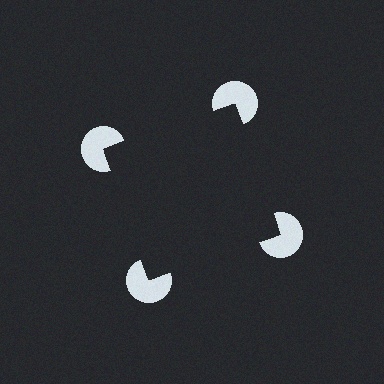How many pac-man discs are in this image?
There are 4 — one at each vertex of the illusory square.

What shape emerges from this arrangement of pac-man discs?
An illusory square — its edges are inferred from the aligned wedge cuts in the pac-man discs, not physically drawn.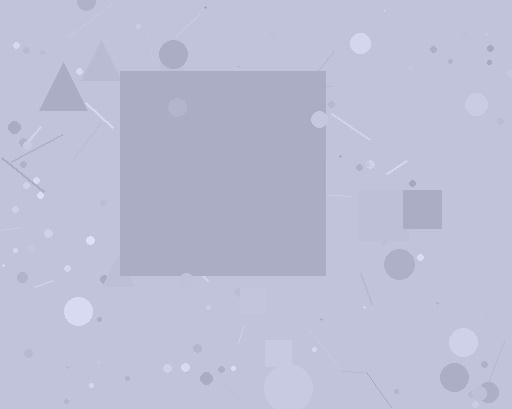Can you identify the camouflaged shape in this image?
The camouflaged shape is a square.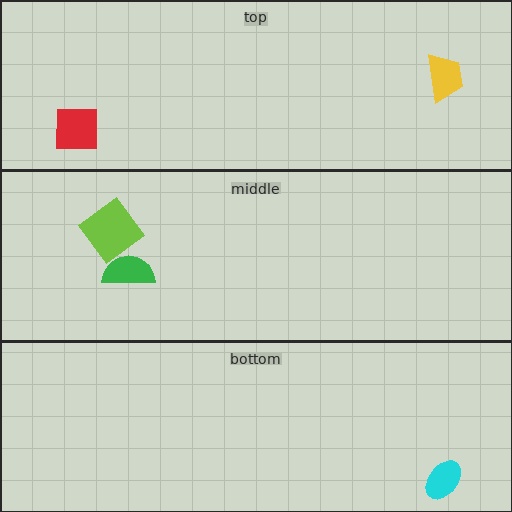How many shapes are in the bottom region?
1.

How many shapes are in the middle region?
2.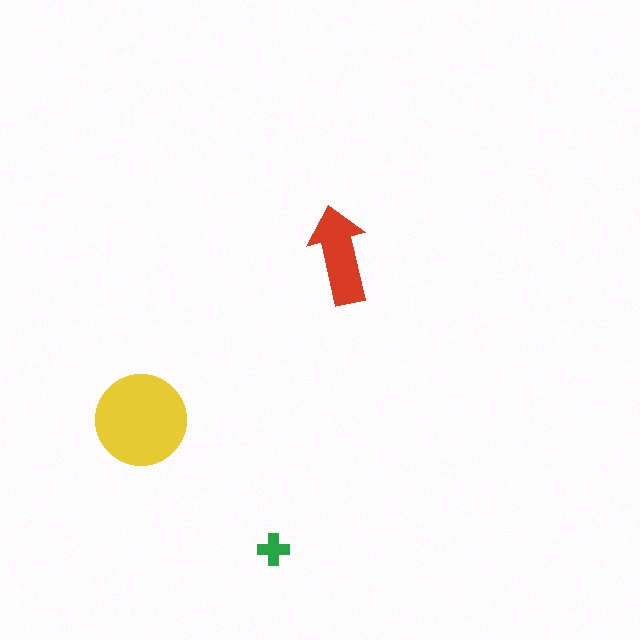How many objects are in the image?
There are 3 objects in the image.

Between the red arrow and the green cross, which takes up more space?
The red arrow.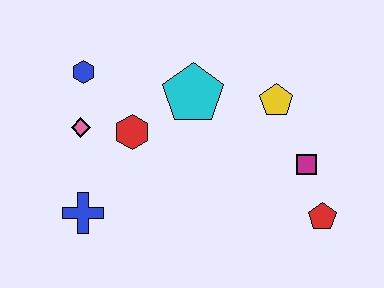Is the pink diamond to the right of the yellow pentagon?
No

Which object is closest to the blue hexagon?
The pink diamond is closest to the blue hexagon.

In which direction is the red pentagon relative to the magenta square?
The red pentagon is below the magenta square.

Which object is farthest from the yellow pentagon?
The blue cross is farthest from the yellow pentagon.